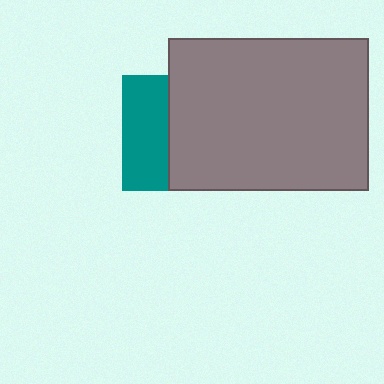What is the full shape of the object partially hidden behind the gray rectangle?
The partially hidden object is a teal square.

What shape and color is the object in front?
The object in front is a gray rectangle.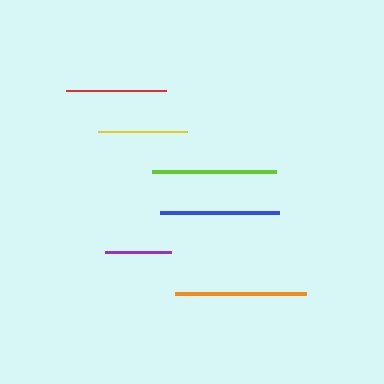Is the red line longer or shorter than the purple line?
The red line is longer than the purple line.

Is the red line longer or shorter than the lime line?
The lime line is longer than the red line.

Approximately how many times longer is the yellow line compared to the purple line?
The yellow line is approximately 1.3 times the length of the purple line.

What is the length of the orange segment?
The orange segment is approximately 131 pixels long.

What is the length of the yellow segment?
The yellow segment is approximately 88 pixels long.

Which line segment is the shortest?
The purple line is the shortest at approximately 66 pixels.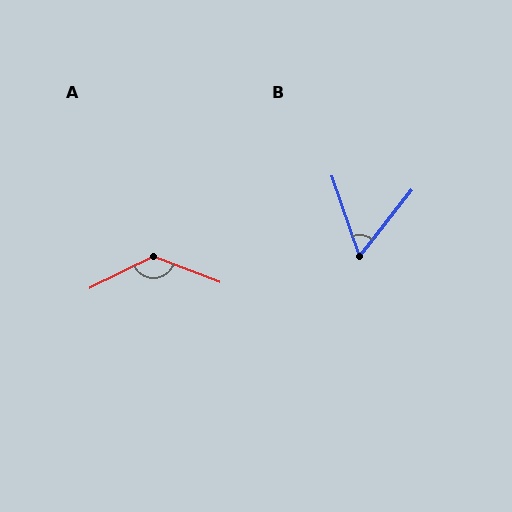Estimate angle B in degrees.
Approximately 57 degrees.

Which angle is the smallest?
B, at approximately 57 degrees.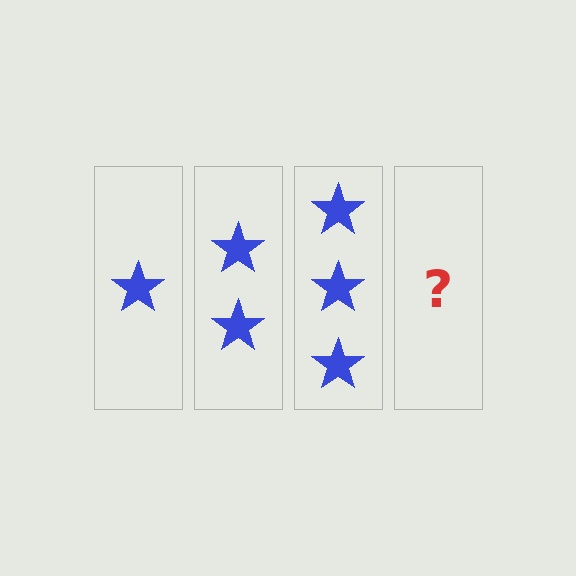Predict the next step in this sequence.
The next step is 4 stars.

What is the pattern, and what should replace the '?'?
The pattern is that each step adds one more star. The '?' should be 4 stars.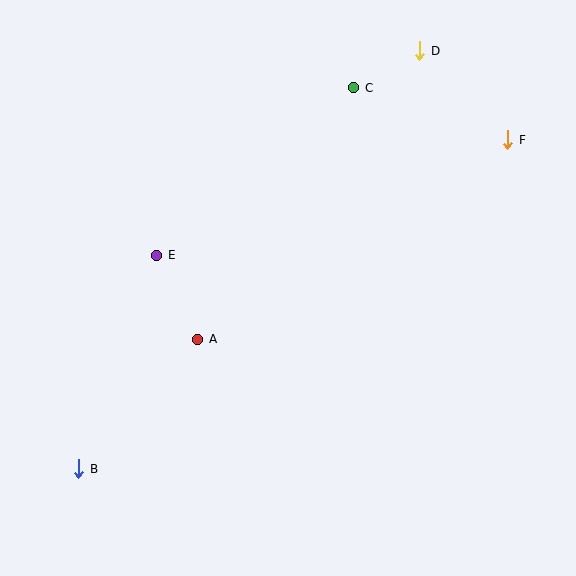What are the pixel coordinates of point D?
Point D is at (420, 51).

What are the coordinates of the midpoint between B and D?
The midpoint between B and D is at (249, 260).